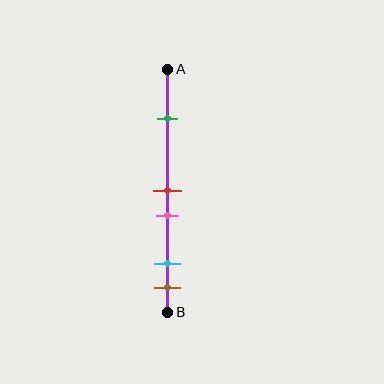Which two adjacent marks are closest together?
The red and pink marks are the closest adjacent pair.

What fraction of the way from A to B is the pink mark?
The pink mark is approximately 60% (0.6) of the way from A to B.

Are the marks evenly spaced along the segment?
No, the marks are not evenly spaced.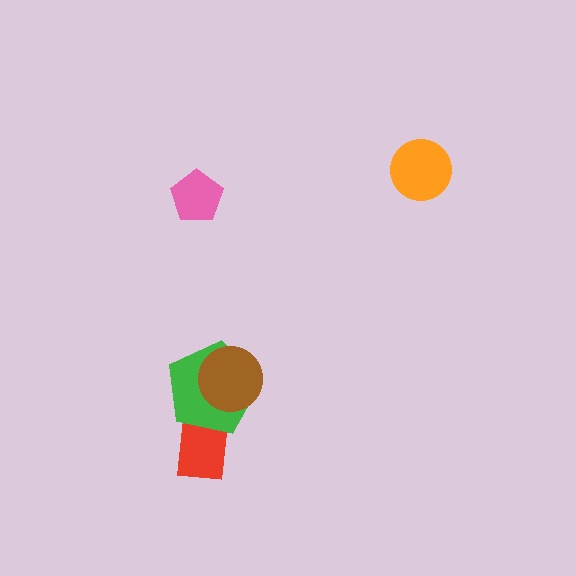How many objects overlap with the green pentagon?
2 objects overlap with the green pentagon.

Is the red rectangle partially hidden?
Yes, it is partially covered by another shape.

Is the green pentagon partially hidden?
Yes, it is partially covered by another shape.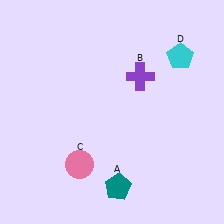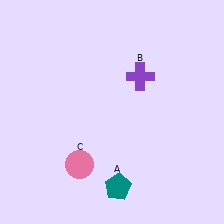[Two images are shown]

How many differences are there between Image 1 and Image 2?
There is 1 difference between the two images.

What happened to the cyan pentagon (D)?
The cyan pentagon (D) was removed in Image 2. It was in the top-right area of Image 1.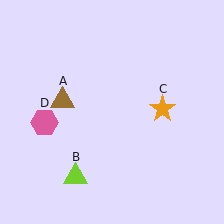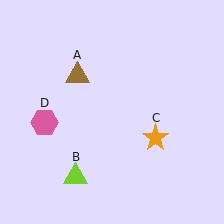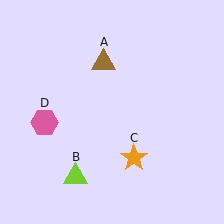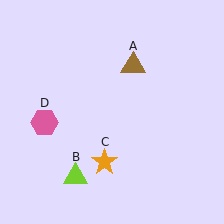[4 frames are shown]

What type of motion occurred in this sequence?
The brown triangle (object A), orange star (object C) rotated clockwise around the center of the scene.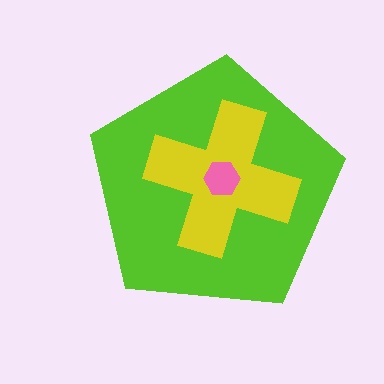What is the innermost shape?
The pink hexagon.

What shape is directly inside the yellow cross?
The pink hexagon.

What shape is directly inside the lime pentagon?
The yellow cross.